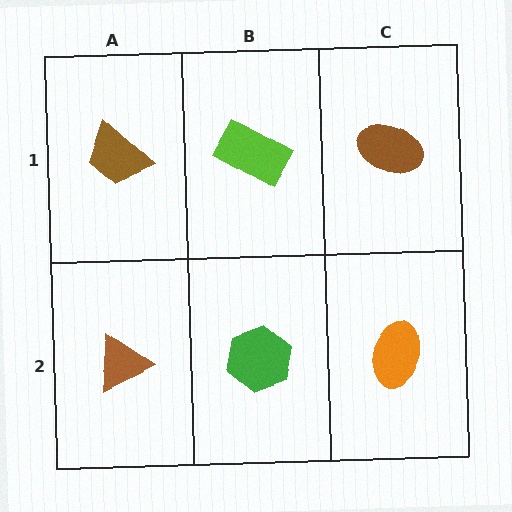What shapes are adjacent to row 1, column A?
A brown triangle (row 2, column A), a lime rectangle (row 1, column B).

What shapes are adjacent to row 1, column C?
An orange ellipse (row 2, column C), a lime rectangle (row 1, column B).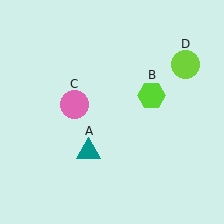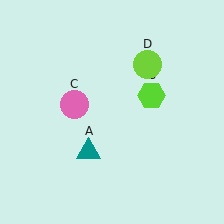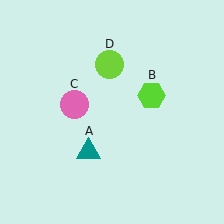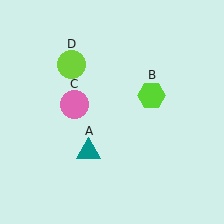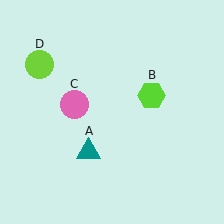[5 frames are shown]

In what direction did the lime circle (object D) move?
The lime circle (object D) moved left.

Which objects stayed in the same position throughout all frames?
Teal triangle (object A) and lime hexagon (object B) and pink circle (object C) remained stationary.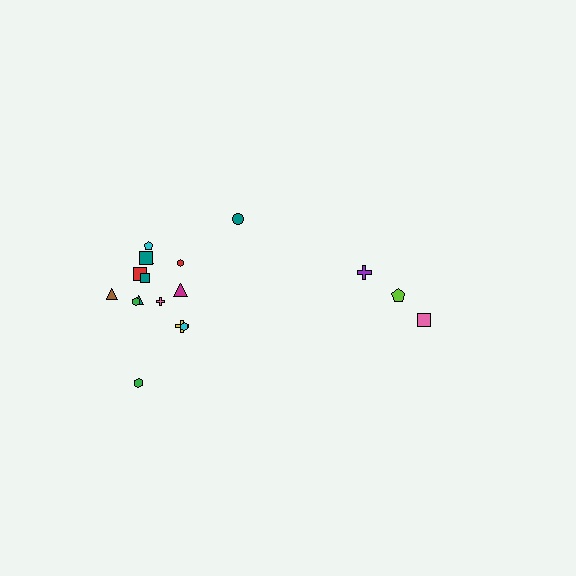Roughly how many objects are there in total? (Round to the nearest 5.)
Roughly 20 objects in total.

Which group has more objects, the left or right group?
The left group.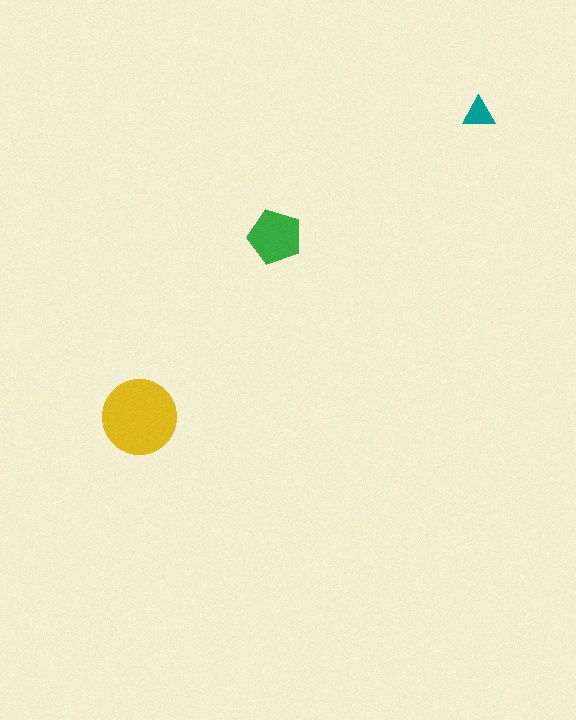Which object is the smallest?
The teal triangle.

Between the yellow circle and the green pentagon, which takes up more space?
The yellow circle.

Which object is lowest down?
The yellow circle is bottommost.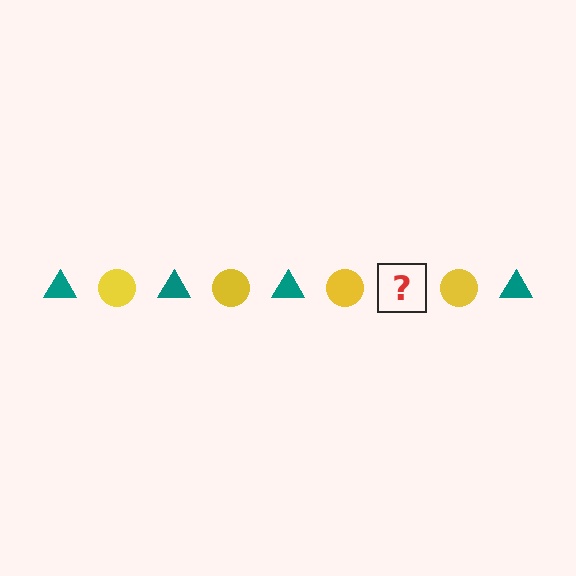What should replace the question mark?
The question mark should be replaced with a teal triangle.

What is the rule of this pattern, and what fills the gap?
The rule is that the pattern alternates between teal triangle and yellow circle. The gap should be filled with a teal triangle.